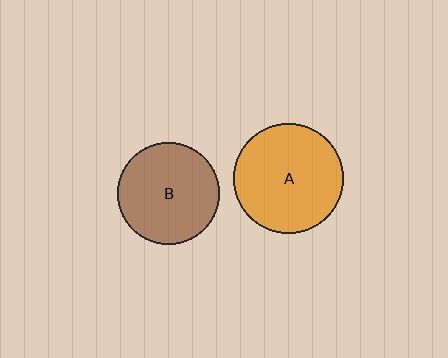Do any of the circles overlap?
No, none of the circles overlap.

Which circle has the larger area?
Circle A (orange).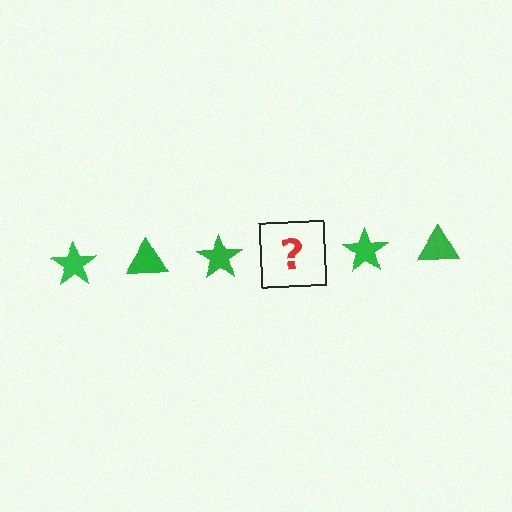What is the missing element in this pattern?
The missing element is a green triangle.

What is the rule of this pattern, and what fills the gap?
The rule is that the pattern cycles through star, triangle shapes in green. The gap should be filled with a green triangle.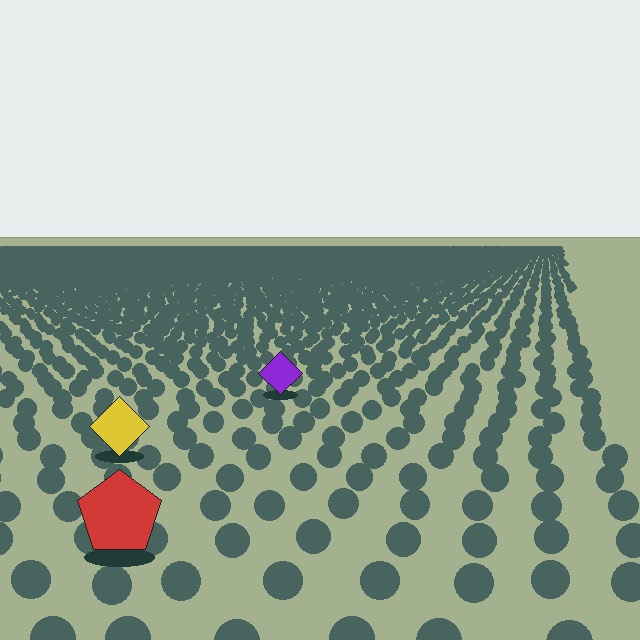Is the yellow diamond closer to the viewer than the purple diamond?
Yes. The yellow diamond is closer — you can tell from the texture gradient: the ground texture is coarser near it.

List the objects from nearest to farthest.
From nearest to farthest: the red pentagon, the yellow diamond, the purple diamond.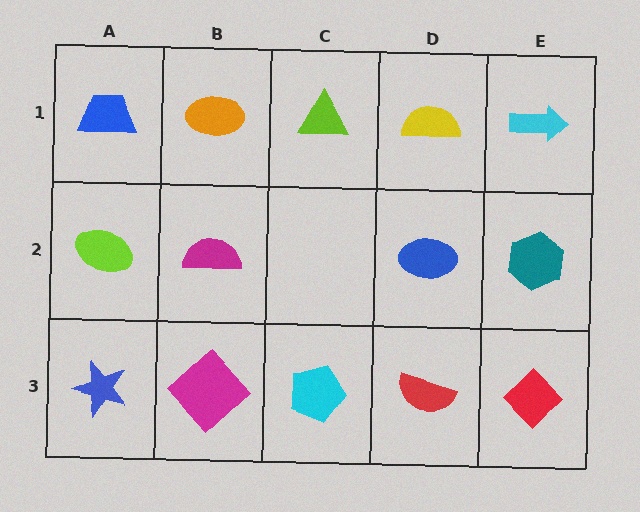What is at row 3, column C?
A cyan pentagon.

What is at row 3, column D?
A red semicircle.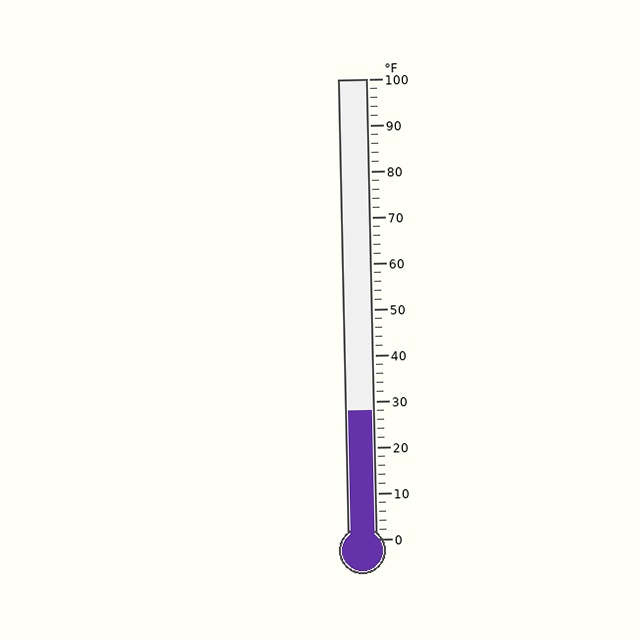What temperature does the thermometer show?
The thermometer shows approximately 28°F.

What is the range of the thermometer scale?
The thermometer scale ranges from 0°F to 100°F.